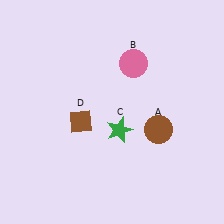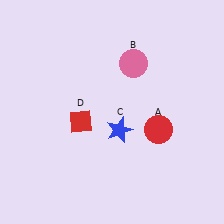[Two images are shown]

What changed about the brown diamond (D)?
In Image 1, D is brown. In Image 2, it changed to red.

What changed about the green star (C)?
In Image 1, C is green. In Image 2, it changed to blue.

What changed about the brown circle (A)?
In Image 1, A is brown. In Image 2, it changed to red.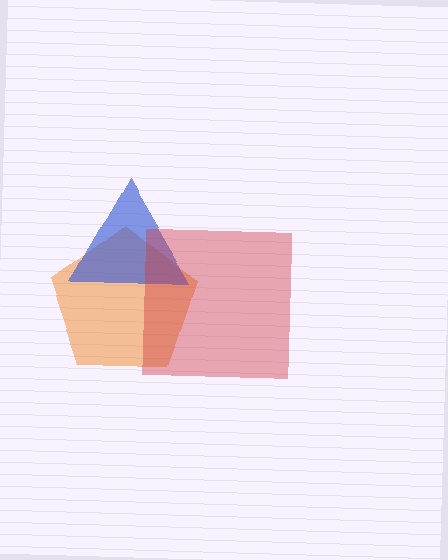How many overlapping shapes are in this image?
There are 3 overlapping shapes in the image.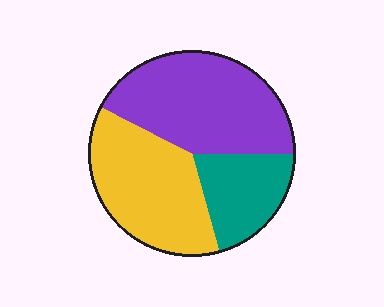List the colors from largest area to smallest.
From largest to smallest: purple, yellow, teal.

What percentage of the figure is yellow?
Yellow takes up between a quarter and a half of the figure.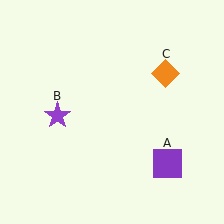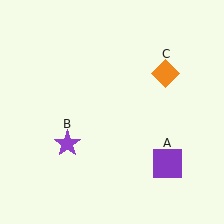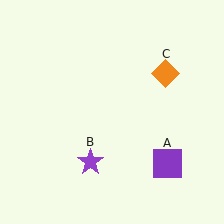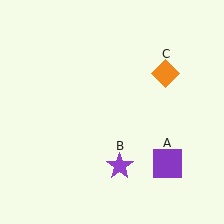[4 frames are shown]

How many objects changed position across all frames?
1 object changed position: purple star (object B).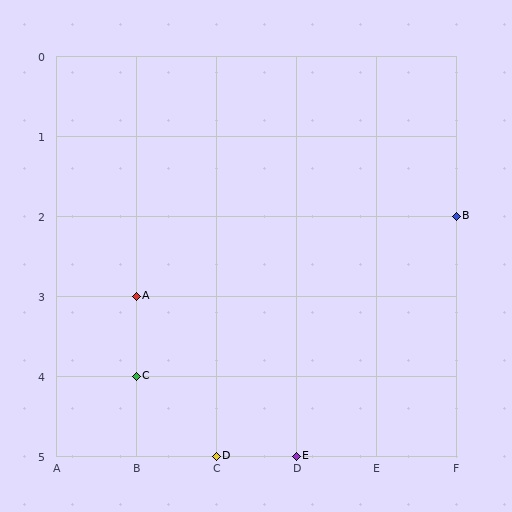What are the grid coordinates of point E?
Point E is at grid coordinates (D, 5).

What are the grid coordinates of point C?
Point C is at grid coordinates (B, 4).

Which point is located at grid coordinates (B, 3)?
Point A is at (B, 3).